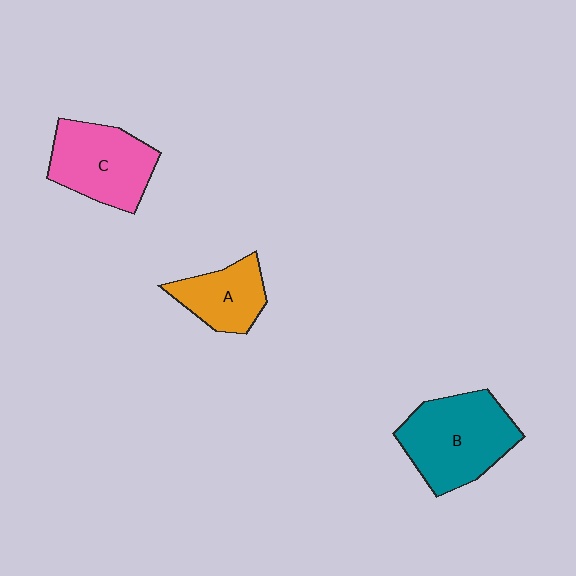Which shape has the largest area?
Shape B (teal).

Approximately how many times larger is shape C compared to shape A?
Approximately 1.4 times.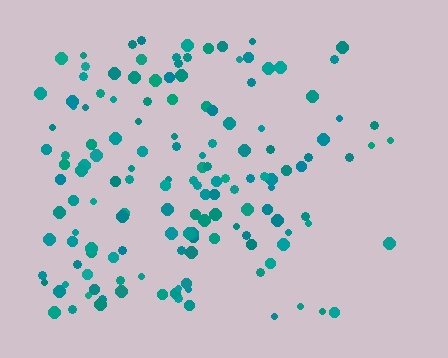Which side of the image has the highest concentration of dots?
The left.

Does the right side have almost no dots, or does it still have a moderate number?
Still a moderate number, just noticeably fewer than the left.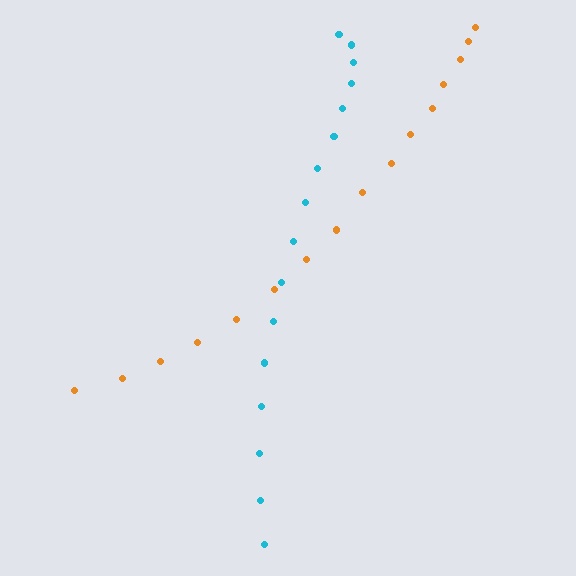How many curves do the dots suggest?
There are 2 distinct paths.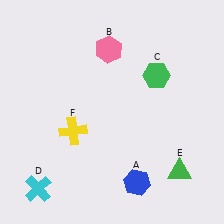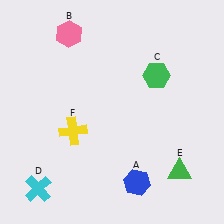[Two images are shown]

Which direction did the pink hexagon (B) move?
The pink hexagon (B) moved left.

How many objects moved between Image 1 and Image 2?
1 object moved between the two images.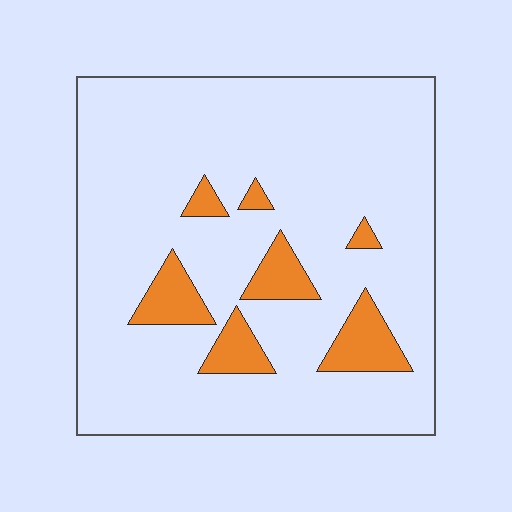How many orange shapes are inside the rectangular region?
7.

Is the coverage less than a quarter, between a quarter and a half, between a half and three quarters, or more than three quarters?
Less than a quarter.